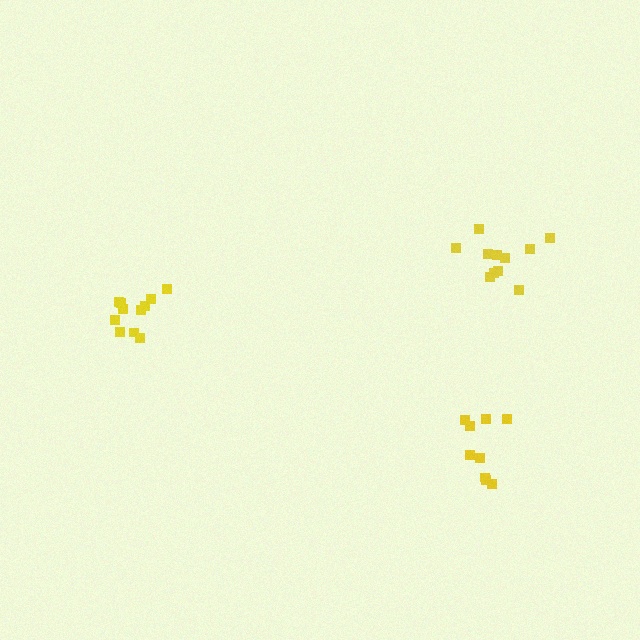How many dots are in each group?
Group 1: 11 dots, Group 2: 11 dots, Group 3: 9 dots (31 total).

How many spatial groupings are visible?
There are 3 spatial groupings.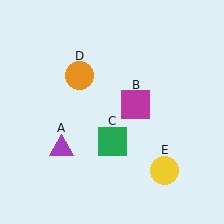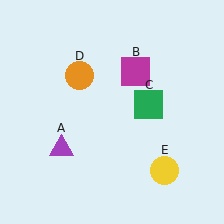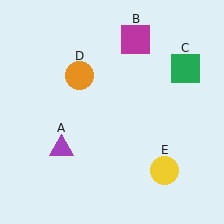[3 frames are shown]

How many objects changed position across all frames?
2 objects changed position: magenta square (object B), green square (object C).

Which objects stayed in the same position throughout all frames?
Purple triangle (object A) and orange circle (object D) and yellow circle (object E) remained stationary.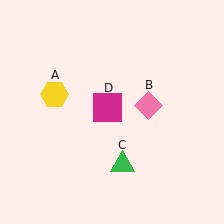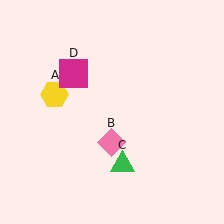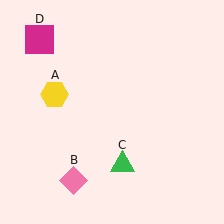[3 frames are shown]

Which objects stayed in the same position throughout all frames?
Yellow hexagon (object A) and green triangle (object C) remained stationary.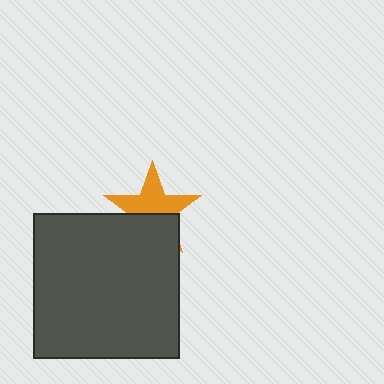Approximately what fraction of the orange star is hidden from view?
Roughly 42% of the orange star is hidden behind the dark gray square.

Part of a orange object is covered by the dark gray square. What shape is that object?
It is a star.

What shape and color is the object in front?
The object in front is a dark gray square.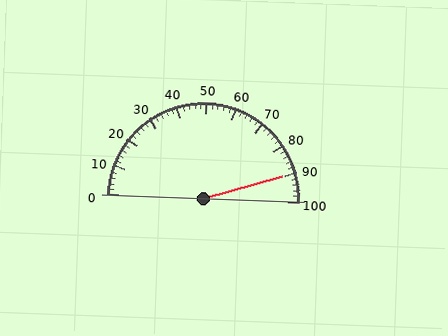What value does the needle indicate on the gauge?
The needle indicates approximately 90.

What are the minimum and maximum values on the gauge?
The gauge ranges from 0 to 100.